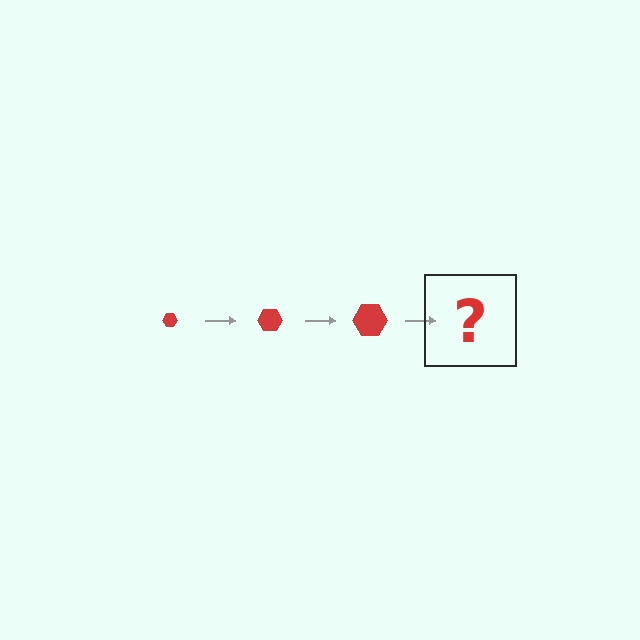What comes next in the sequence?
The next element should be a red hexagon, larger than the previous one.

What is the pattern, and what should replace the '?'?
The pattern is that the hexagon gets progressively larger each step. The '?' should be a red hexagon, larger than the previous one.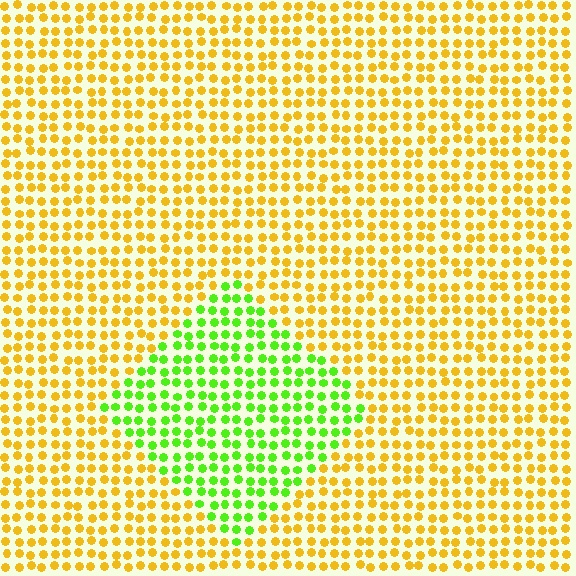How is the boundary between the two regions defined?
The boundary is defined purely by a slight shift in hue (about 60 degrees). Spacing, size, and orientation are identical on both sides.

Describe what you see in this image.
The image is filled with small yellow elements in a uniform arrangement. A diamond-shaped region is visible where the elements are tinted to a slightly different hue, forming a subtle color boundary.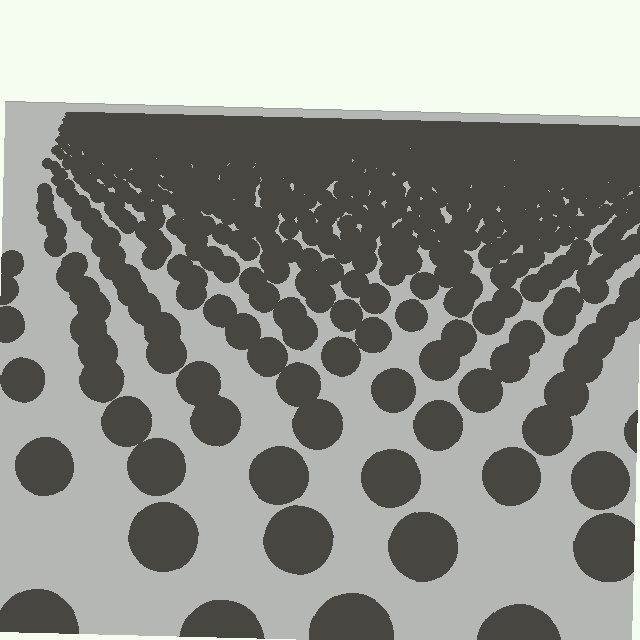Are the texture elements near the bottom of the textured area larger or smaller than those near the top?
Larger. Near the bottom, elements are closer to the viewer and appear at a bigger on-screen size.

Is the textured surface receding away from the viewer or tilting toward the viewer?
The surface is receding away from the viewer. Texture elements get smaller and denser toward the top.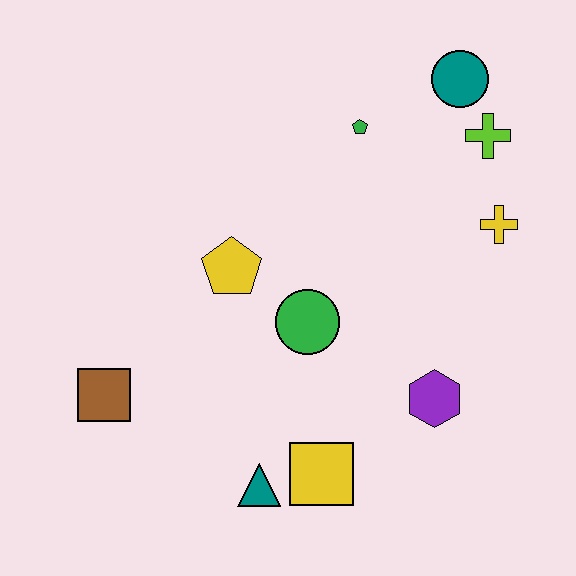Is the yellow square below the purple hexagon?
Yes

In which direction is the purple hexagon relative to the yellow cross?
The purple hexagon is below the yellow cross.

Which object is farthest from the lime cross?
The brown square is farthest from the lime cross.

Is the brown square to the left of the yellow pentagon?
Yes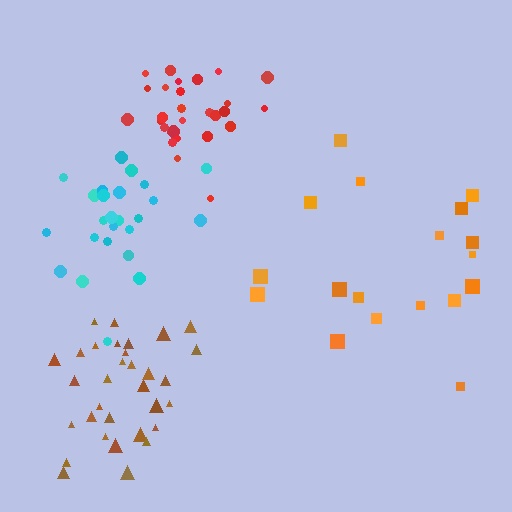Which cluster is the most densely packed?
Red.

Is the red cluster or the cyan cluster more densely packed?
Red.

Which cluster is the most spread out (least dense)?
Orange.